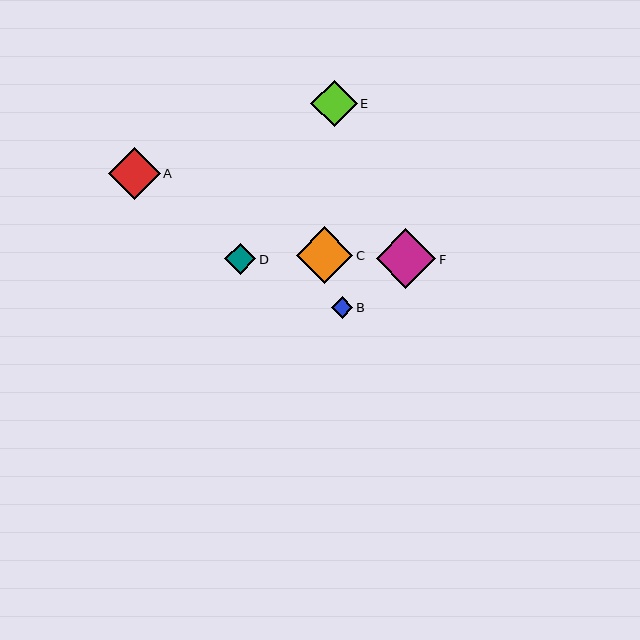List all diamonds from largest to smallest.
From largest to smallest: F, C, A, E, D, B.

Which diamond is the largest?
Diamond F is the largest with a size of approximately 60 pixels.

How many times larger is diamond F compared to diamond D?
Diamond F is approximately 1.9 times the size of diamond D.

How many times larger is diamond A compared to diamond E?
Diamond A is approximately 1.1 times the size of diamond E.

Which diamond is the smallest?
Diamond B is the smallest with a size of approximately 21 pixels.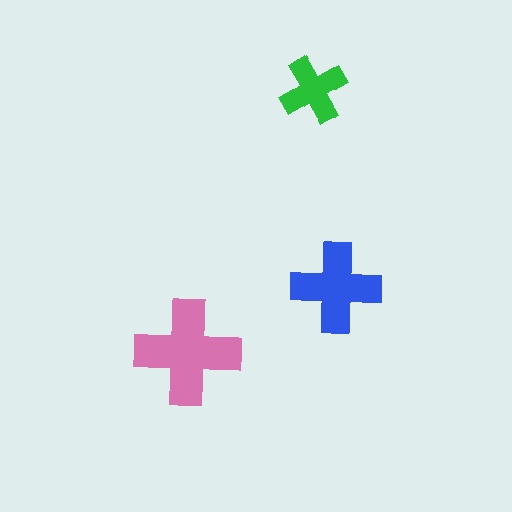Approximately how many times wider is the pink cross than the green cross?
About 1.5 times wider.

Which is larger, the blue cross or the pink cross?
The pink one.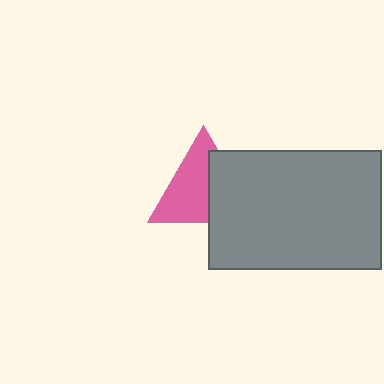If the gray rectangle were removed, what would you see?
You would see the complete pink triangle.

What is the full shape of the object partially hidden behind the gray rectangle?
The partially hidden object is a pink triangle.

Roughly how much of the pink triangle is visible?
About half of it is visible (roughly 58%).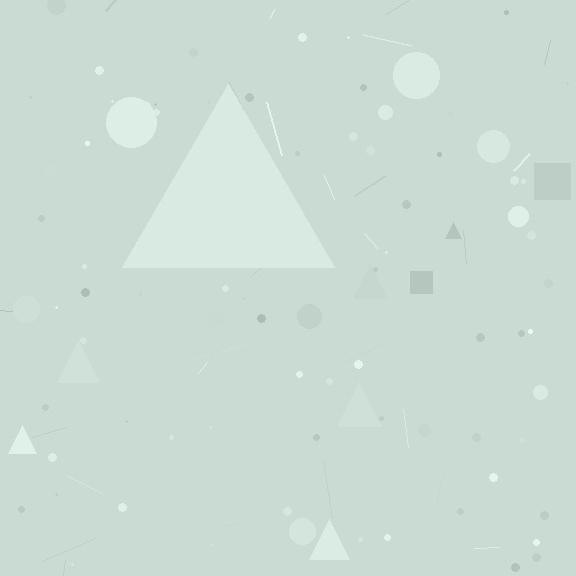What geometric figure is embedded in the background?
A triangle is embedded in the background.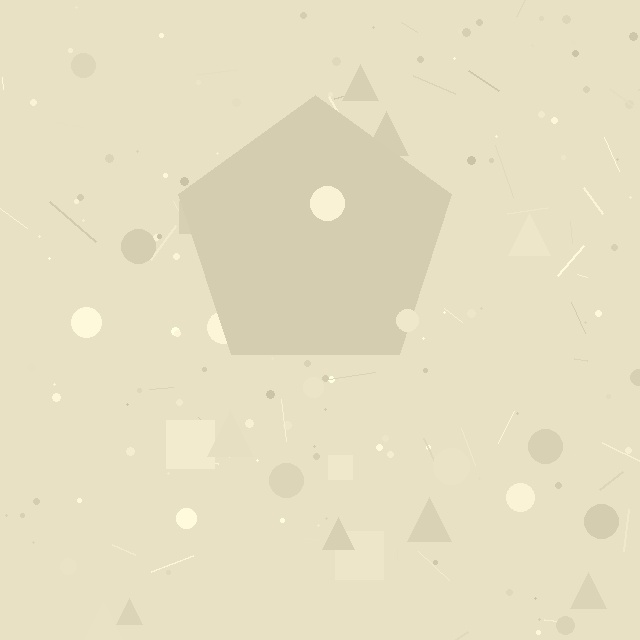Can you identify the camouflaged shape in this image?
The camouflaged shape is a pentagon.